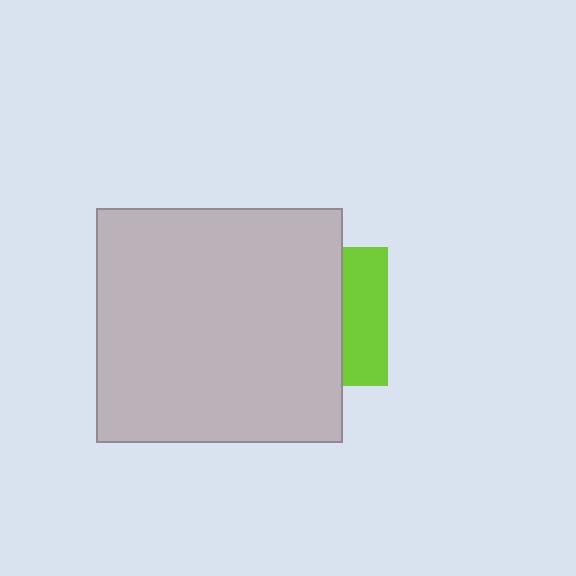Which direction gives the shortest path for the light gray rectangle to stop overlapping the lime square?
Moving left gives the shortest separation.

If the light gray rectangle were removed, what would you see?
You would see the complete lime square.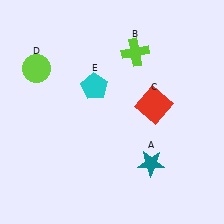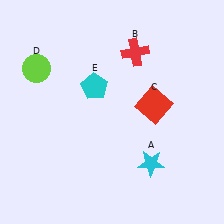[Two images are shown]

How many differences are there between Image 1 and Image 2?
There are 2 differences between the two images.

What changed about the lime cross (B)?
In Image 1, B is lime. In Image 2, it changed to red.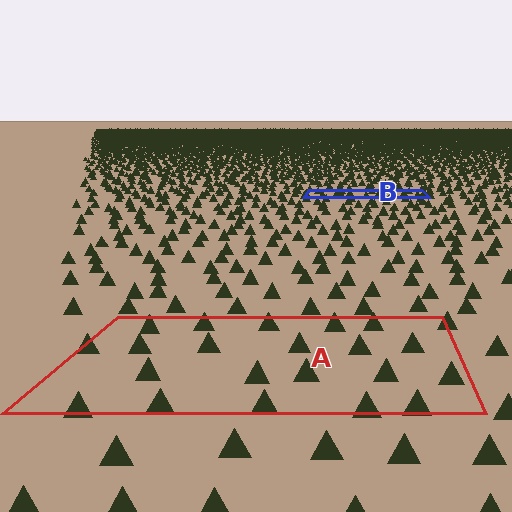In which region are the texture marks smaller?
The texture marks are smaller in region B, because it is farther away.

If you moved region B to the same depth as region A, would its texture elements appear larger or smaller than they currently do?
They would appear larger. At a closer depth, the same texture elements are projected at a bigger on-screen size.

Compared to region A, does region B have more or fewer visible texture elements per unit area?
Region B has more texture elements per unit area — they are packed more densely because it is farther away.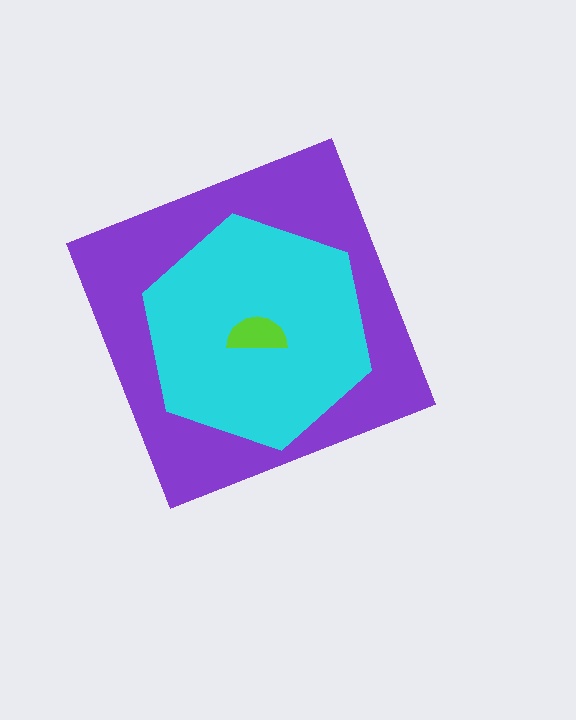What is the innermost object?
The lime semicircle.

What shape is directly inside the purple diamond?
The cyan hexagon.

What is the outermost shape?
The purple diamond.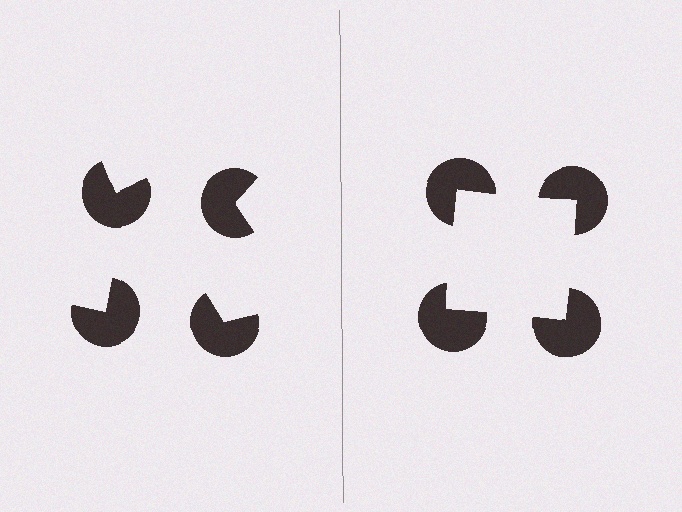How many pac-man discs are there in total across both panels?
8 — 4 on each side.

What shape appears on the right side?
An illusory square.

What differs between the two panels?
The pac-man discs are positioned identically on both sides; only the wedge orientations differ. On the right they align to a square; on the left they are misaligned.